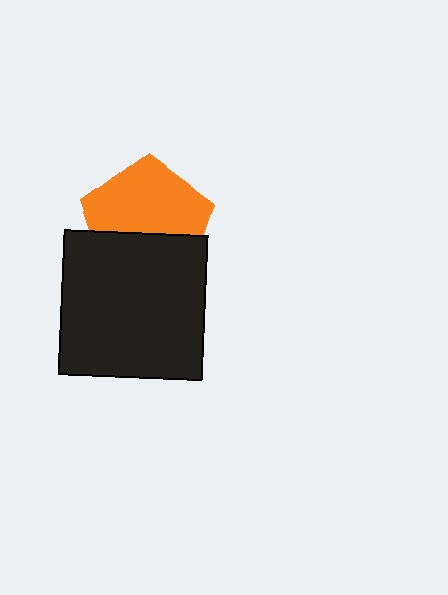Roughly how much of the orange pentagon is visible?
About half of it is visible (roughly 60%).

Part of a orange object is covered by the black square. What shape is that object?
It is a pentagon.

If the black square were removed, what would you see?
You would see the complete orange pentagon.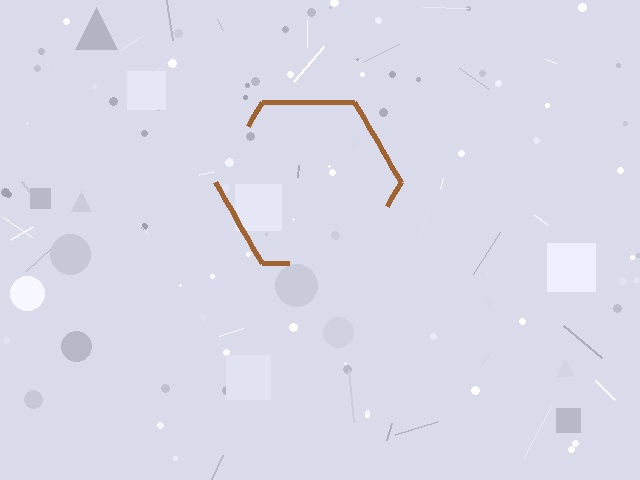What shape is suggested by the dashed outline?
The dashed outline suggests a hexagon.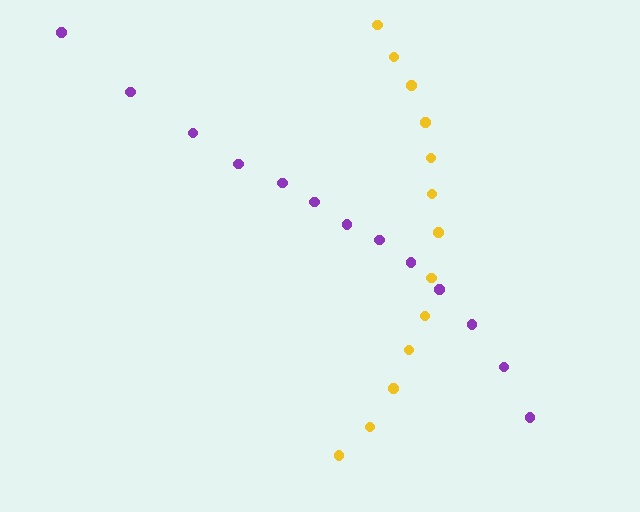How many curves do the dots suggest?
There are 2 distinct paths.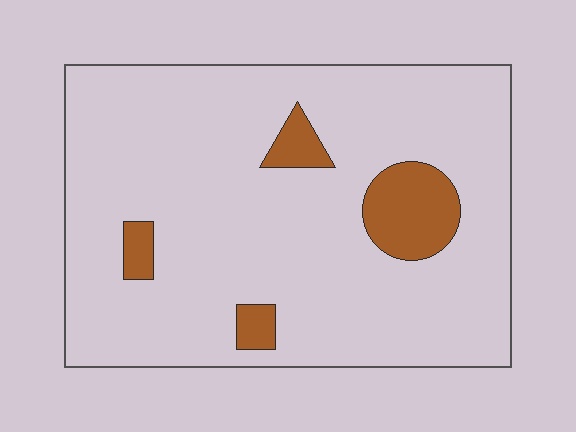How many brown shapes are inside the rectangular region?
4.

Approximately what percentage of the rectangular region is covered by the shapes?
Approximately 10%.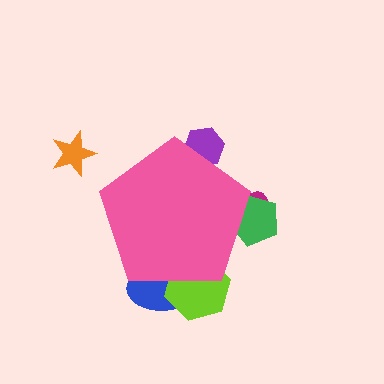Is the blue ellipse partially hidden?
Yes, the blue ellipse is partially hidden behind the pink pentagon.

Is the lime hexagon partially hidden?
Yes, the lime hexagon is partially hidden behind the pink pentagon.